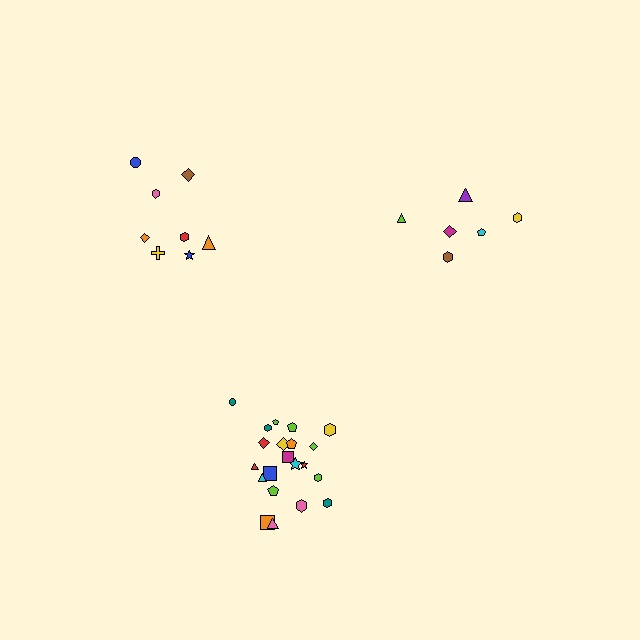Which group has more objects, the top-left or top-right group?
The top-left group.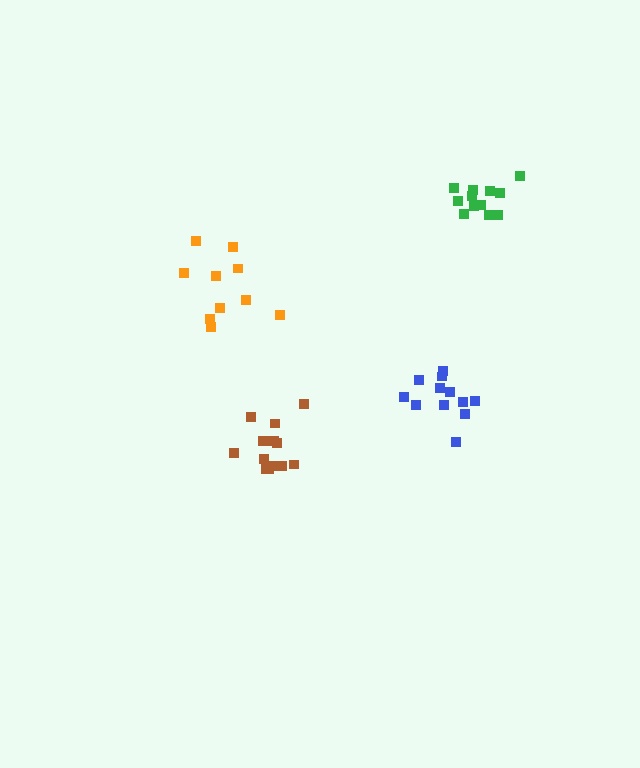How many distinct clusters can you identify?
There are 4 distinct clusters.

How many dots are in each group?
Group 1: 14 dots, Group 2: 12 dots, Group 3: 10 dots, Group 4: 12 dots (48 total).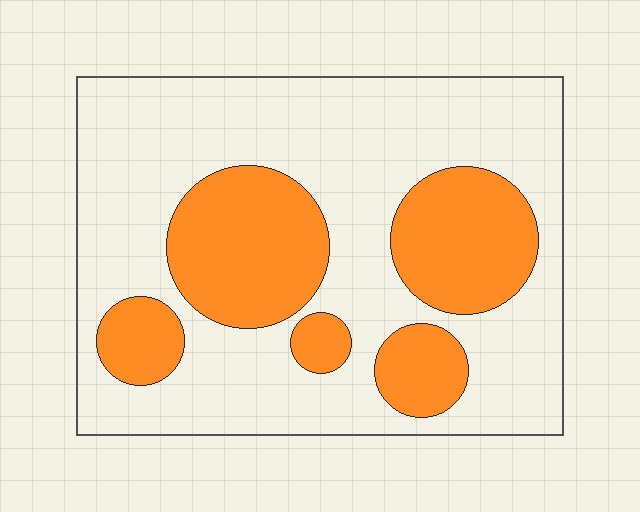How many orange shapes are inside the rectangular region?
5.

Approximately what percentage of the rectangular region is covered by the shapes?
Approximately 30%.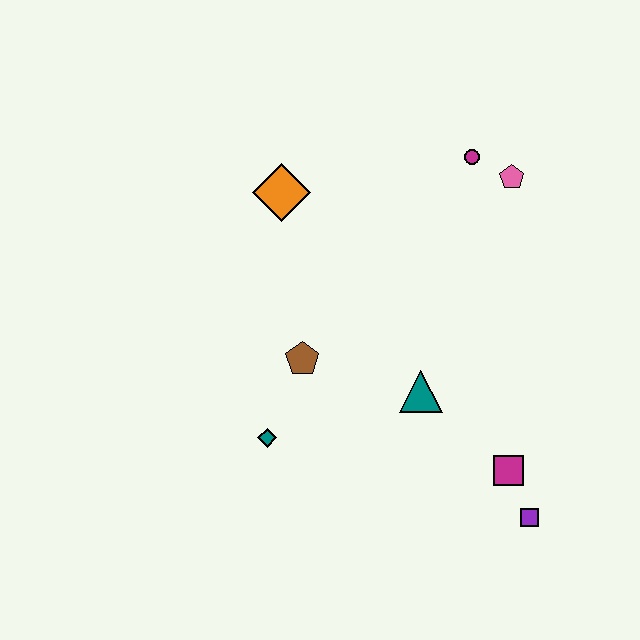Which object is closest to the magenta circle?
The pink pentagon is closest to the magenta circle.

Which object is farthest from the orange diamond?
The purple square is farthest from the orange diamond.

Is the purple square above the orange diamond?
No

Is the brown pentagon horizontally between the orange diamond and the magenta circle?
Yes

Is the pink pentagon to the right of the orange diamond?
Yes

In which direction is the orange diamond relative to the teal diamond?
The orange diamond is above the teal diamond.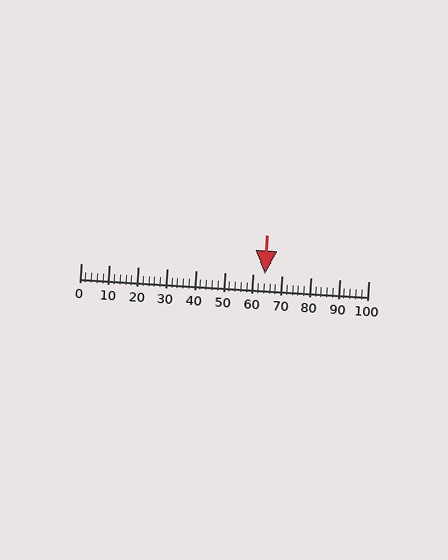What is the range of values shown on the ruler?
The ruler shows values from 0 to 100.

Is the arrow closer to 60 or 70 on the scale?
The arrow is closer to 60.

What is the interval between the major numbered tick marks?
The major tick marks are spaced 10 units apart.